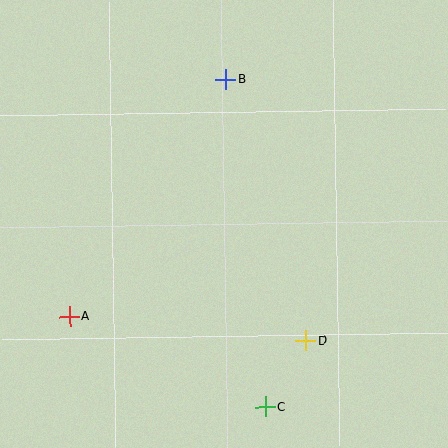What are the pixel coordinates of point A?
Point A is at (70, 317).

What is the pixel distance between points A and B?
The distance between A and B is 284 pixels.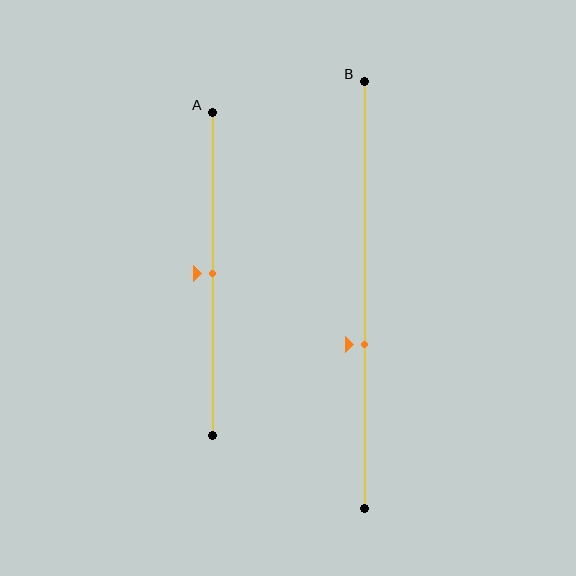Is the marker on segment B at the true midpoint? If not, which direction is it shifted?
No, the marker on segment B is shifted downward by about 12% of the segment length.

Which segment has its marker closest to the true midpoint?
Segment A has its marker closest to the true midpoint.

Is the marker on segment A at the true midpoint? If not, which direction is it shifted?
Yes, the marker on segment A is at the true midpoint.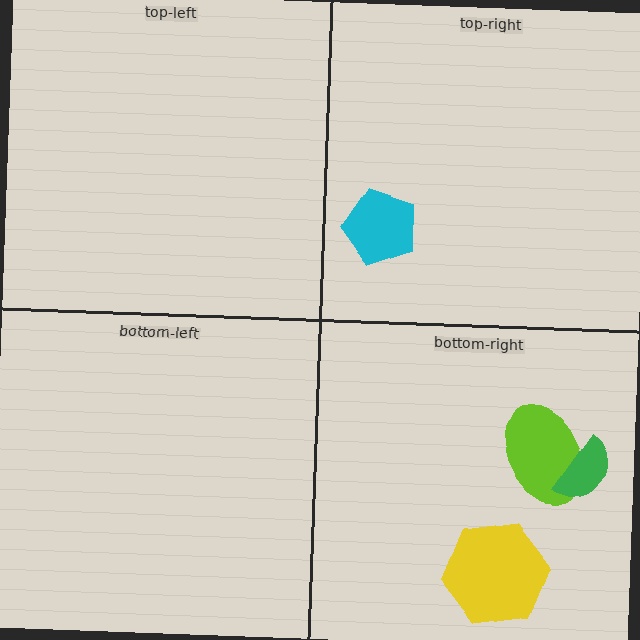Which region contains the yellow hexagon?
The bottom-right region.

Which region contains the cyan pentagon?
The top-right region.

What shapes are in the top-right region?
The cyan pentagon.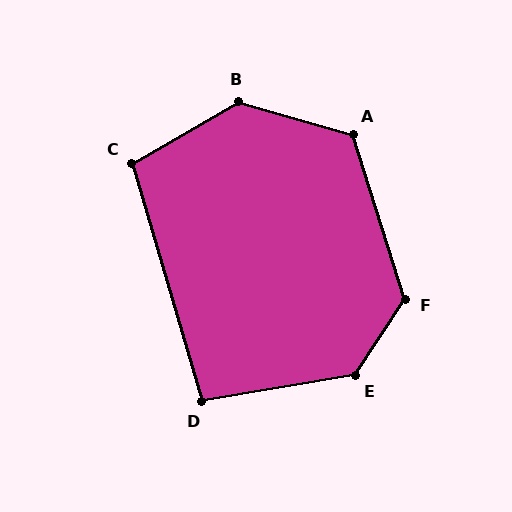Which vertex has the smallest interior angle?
D, at approximately 97 degrees.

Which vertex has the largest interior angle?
B, at approximately 134 degrees.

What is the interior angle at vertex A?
Approximately 124 degrees (obtuse).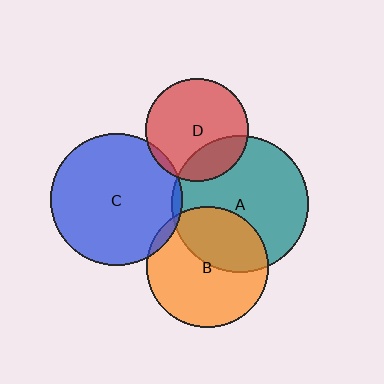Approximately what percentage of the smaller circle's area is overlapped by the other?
Approximately 5%.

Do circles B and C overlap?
Yes.